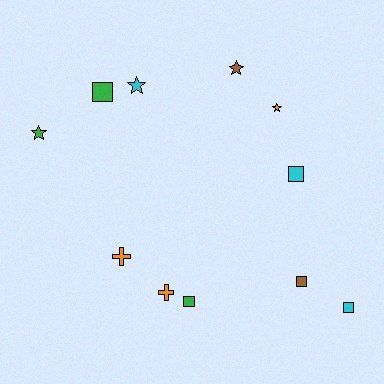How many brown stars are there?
There is 1 brown star.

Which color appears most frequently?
Orange, with 3 objects.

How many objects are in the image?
There are 11 objects.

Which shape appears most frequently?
Square, with 5 objects.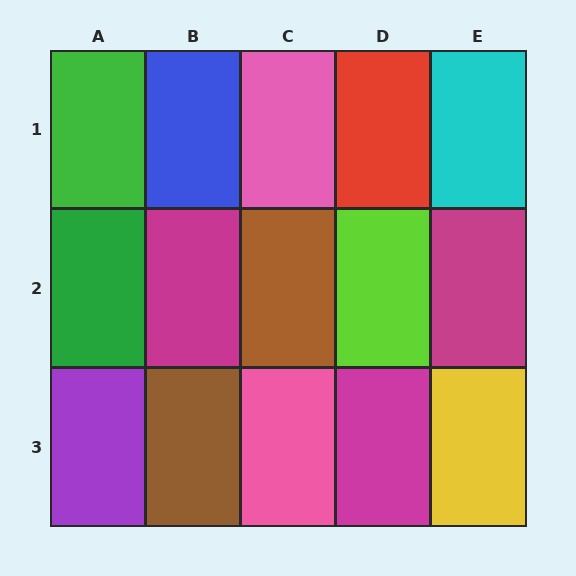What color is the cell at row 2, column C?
Brown.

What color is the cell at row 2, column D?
Lime.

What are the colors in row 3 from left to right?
Purple, brown, pink, magenta, yellow.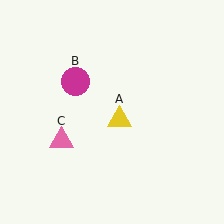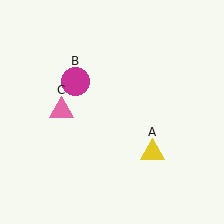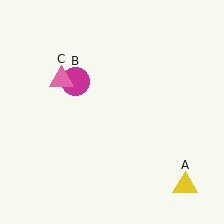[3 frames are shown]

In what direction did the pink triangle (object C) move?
The pink triangle (object C) moved up.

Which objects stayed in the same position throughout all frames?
Magenta circle (object B) remained stationary.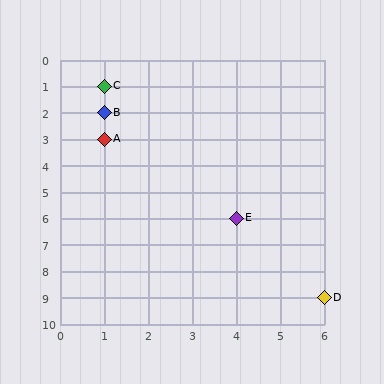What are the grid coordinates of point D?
Point D is at grid coordinates (6, 9).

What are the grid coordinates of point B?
Point B is at grid coordinates (1, 2).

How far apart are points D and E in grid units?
Points D and E are 2 columns and 3 rows apart (about 3.6 grid units diagonally).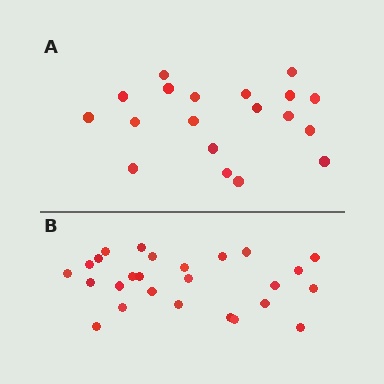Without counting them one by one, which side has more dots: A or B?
Region B (the bottom region) has more dots.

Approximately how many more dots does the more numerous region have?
Region B has roughly 8 or so more dots than region A.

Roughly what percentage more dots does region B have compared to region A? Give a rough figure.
About 35% more.